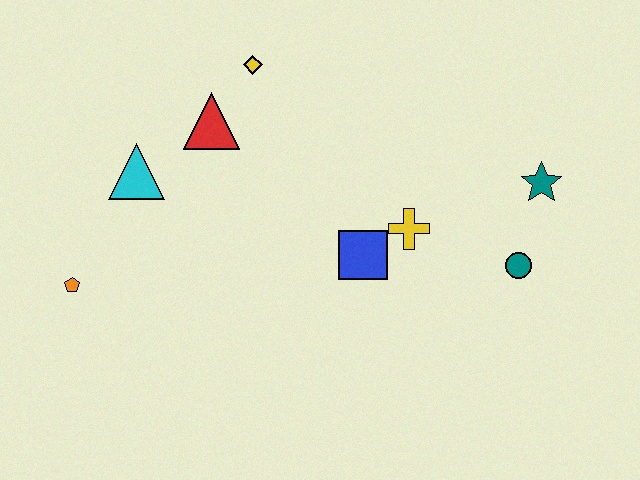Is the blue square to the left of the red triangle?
No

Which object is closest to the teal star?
The teal circle is closest to the teal star.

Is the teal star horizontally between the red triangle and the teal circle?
No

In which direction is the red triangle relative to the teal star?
The red triangle is to the left of the teal star.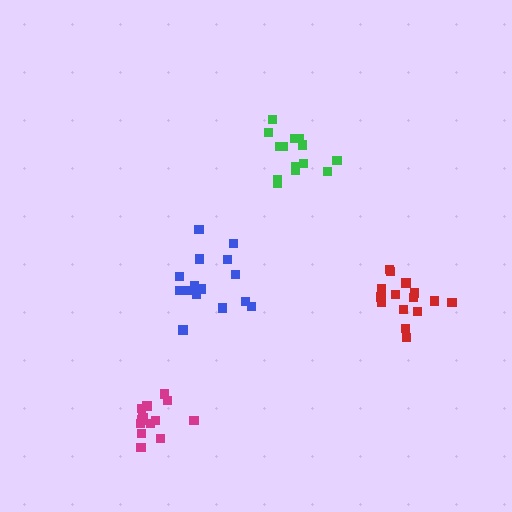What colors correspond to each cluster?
The clusters are colored: red, green, blue, magenta.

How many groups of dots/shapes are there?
There are 4 groups.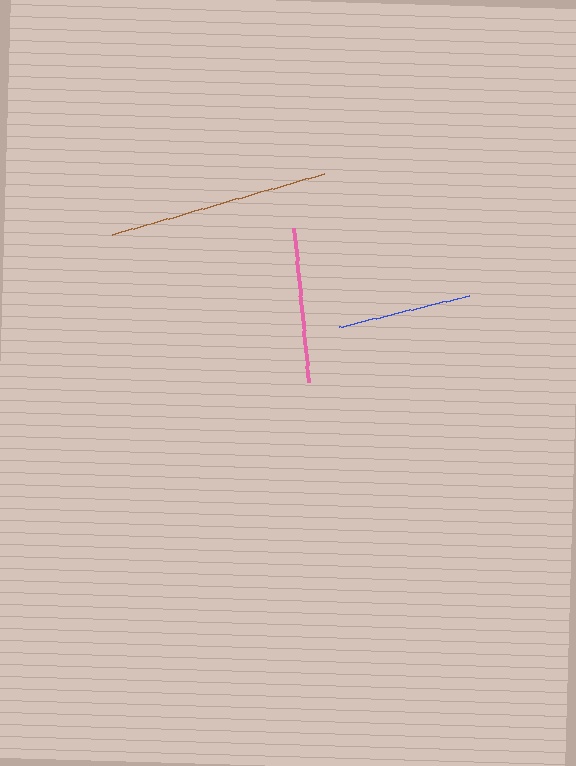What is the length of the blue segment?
The blue segment is approximately 134 pixels long.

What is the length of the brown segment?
The brown segment is approximately 220 pixels long.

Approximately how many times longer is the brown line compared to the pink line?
The brown line is approximately 1.4 times the length of the pink line.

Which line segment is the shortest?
The blue line is the shortest at approximately 134 pixels.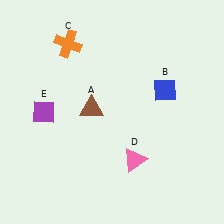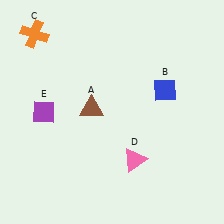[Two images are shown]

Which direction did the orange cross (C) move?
The orange cross (C) moved left.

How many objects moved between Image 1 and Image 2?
1 object moved between the two images.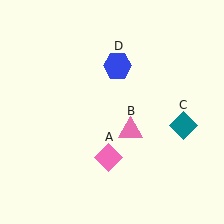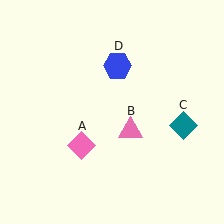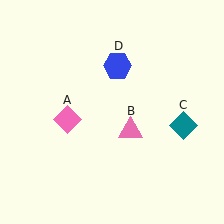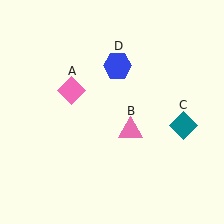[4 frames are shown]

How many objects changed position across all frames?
1 object changed position: pink diamond (object A).